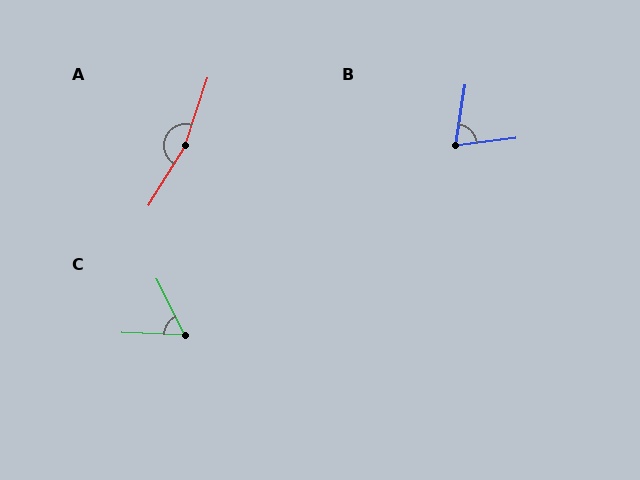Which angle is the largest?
A, at approximately 167 degrees.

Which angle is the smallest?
C, at approximately 61 degrees.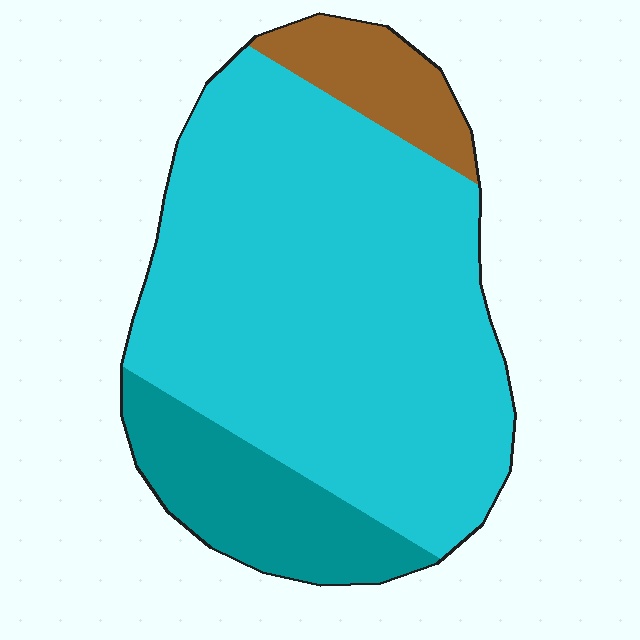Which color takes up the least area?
Brown, at roughly 10%.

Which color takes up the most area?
Cyan, at roughly 75%.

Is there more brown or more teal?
Teal.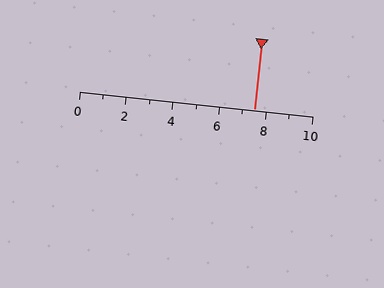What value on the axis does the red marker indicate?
The marker indicates approximately 7.5.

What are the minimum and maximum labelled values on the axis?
The axis runs from 0 to 10.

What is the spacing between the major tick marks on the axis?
The major ticks are spaced 2 apart.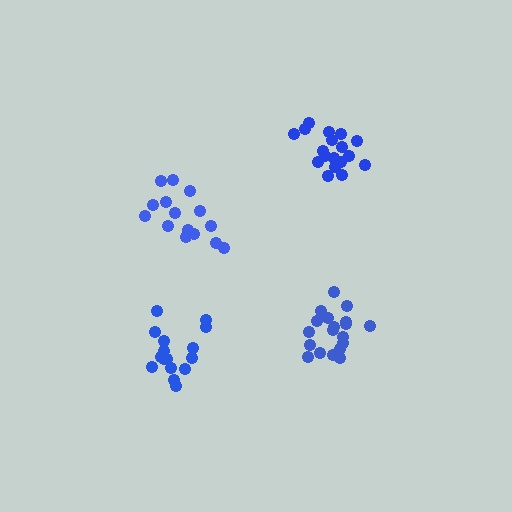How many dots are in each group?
Group 1: 19 dots, Group 2: 18 dots, Group 3: 16 dots, Group 4: 15 dots (68 total).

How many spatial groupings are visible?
There are 4 spatial groupings.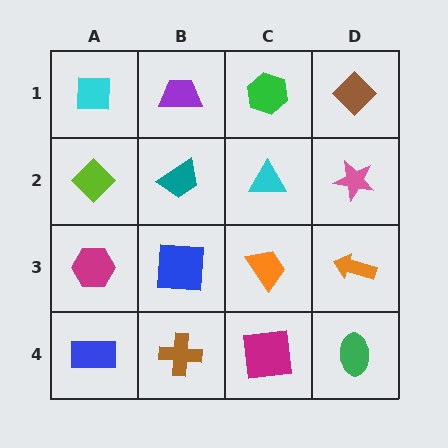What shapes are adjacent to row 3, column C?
A cyan triangle (row 2, column C), a magenta square (row 4, column C), a blue square (row 3, column B), an orange arrow (row 3, column D).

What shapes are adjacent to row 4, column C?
An orange trapezoid (row 3, column C), a brown cross (row 4, column B), a green ellipse (row 4, column D).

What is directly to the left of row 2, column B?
A lime diamond.